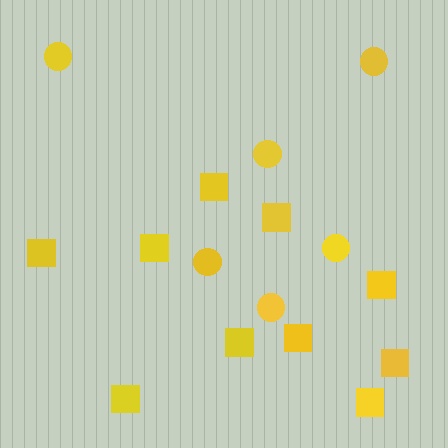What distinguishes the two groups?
There are 2 groups: one group of circles (6) and one group of squares (10).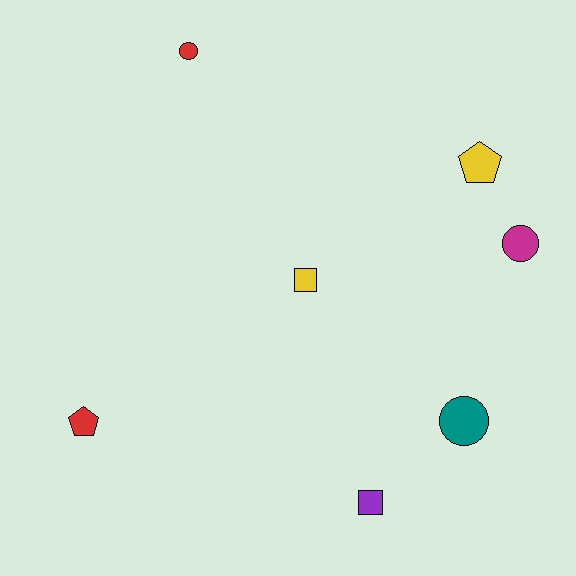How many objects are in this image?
There are 7 objects.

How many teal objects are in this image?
There is 1 teal object.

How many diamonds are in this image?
There are no diamonds.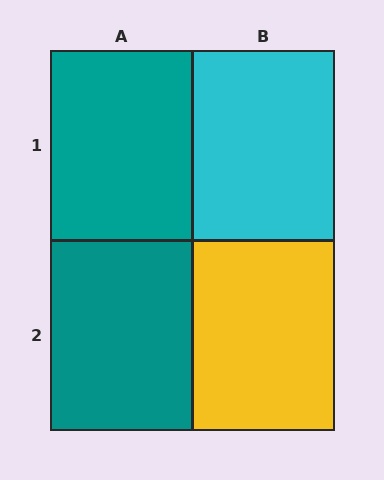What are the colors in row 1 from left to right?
Teal, cyan.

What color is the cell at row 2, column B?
Yellow.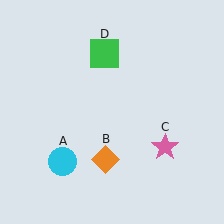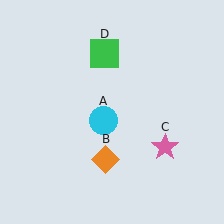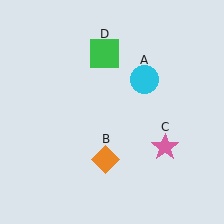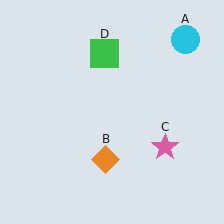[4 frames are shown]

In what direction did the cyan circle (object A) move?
The cyan circle (object A) moved up and to the right.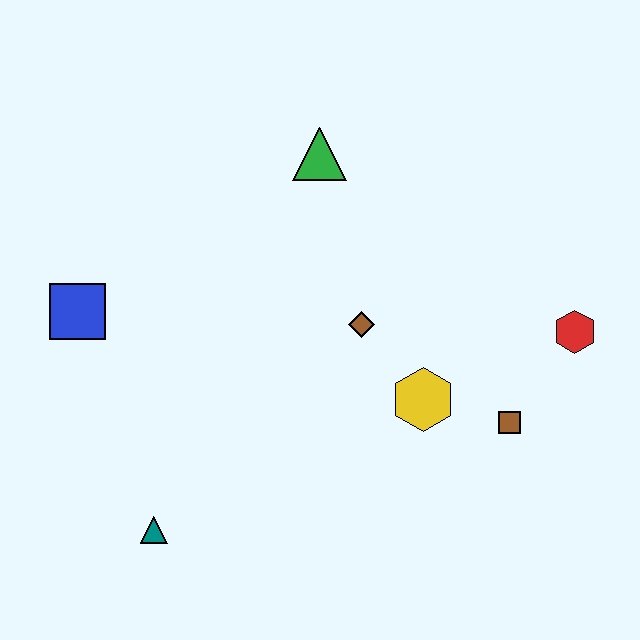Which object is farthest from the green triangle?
The teal triangle is farthest from the green triangle.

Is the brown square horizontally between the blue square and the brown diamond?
No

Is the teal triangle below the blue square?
Yes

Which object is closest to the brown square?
The yellow hexagon is closest to the brown square.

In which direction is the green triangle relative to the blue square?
The green triangle is to the right of the blue square.